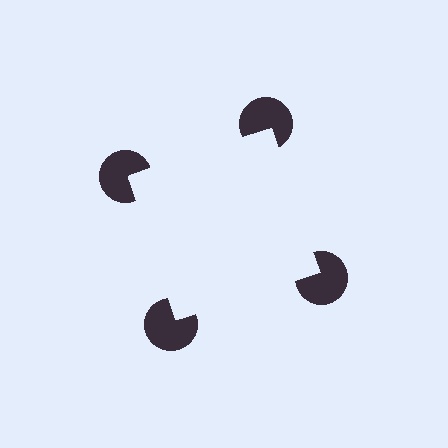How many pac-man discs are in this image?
There are 4 — one at each vertex of the illusory square.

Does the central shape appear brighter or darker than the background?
It typically appears slightly brighter than the background, even though no actual brightness change is drawn.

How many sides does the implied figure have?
4 sides.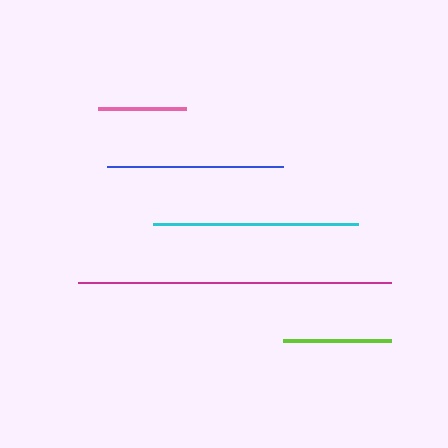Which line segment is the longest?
The magenta line is the longest at approximately 313 pixels.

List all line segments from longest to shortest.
From longest to shortest: magenta, cyan, blue, lime, pink.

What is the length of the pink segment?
The pink segment is approximately 88 pixels long.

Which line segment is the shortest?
The pink line is the shortest at approximately 88 pixels.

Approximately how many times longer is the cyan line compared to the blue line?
The cyan line is approximately 1.2 times the length of the blue line.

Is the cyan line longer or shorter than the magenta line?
The magenta line is longer than the cyan line.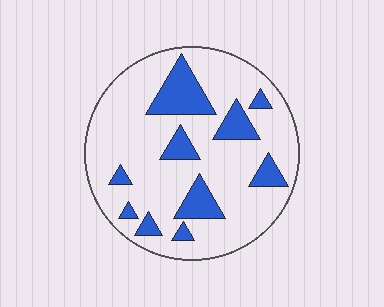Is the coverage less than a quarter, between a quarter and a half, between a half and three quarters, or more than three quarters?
Less than a quarter.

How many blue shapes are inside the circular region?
10.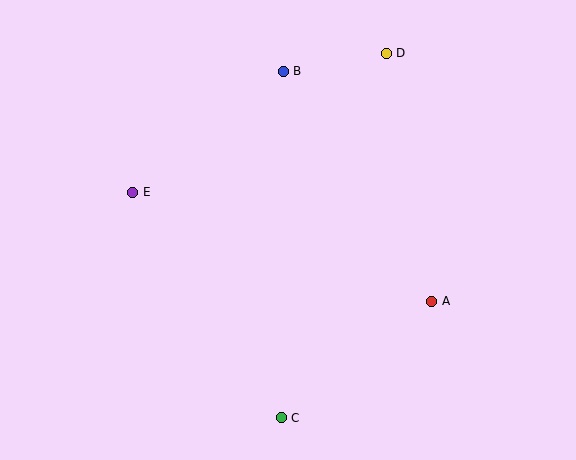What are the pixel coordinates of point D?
Point D is at (386, 53).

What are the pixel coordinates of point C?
Point C is at (281, 418).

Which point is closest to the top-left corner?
Point E is closest to the top-left corner.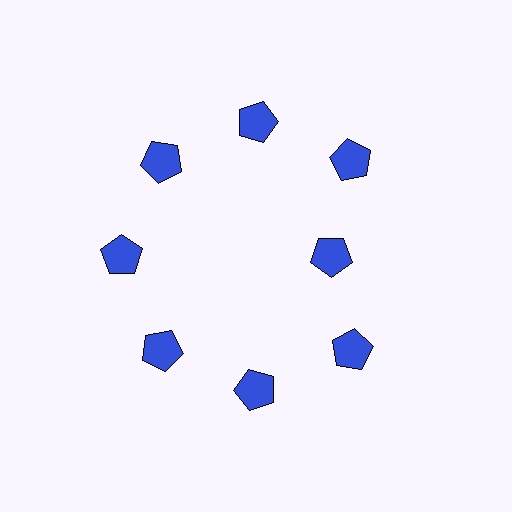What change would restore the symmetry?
The symmetry would be restored by moving it outward, back onto the ring so that all 8 pentagons sit at equal angles and equal distance from the center.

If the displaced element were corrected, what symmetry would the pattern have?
It would have 8-fold rotational symmetry — the pattern would map onto itself every 45 degrees.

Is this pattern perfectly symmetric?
No. The 8 blue pentagons are arranged in a ring, but one element near the 3 o'clock position is pulled inward toward the center, breaking the 8-fold rotational symmetry.